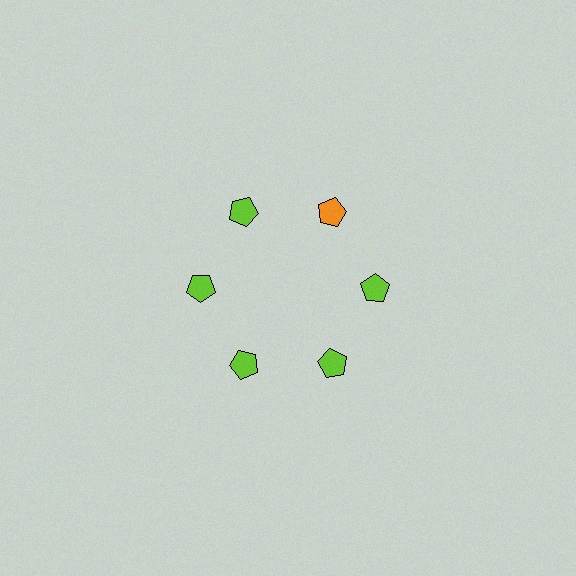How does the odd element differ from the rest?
It has a different color: orange instead of lime.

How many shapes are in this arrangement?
There are 6 shapes arranged in a ring pattern.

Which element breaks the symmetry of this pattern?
The orange pentagon at roughly the 1 o'clock position breaks the symmetry. All other shapes are lime pentagons.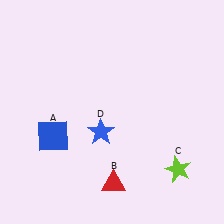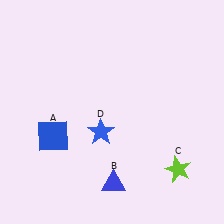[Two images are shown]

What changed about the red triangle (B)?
In Image 1, B is red. In Image 2, it changed to blue.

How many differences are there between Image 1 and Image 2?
There is 1 difference between the two images.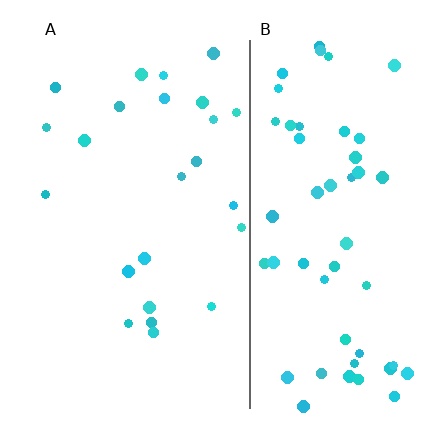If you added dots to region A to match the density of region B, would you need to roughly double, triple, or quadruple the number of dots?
Approximately double.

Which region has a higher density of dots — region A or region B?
B (the right).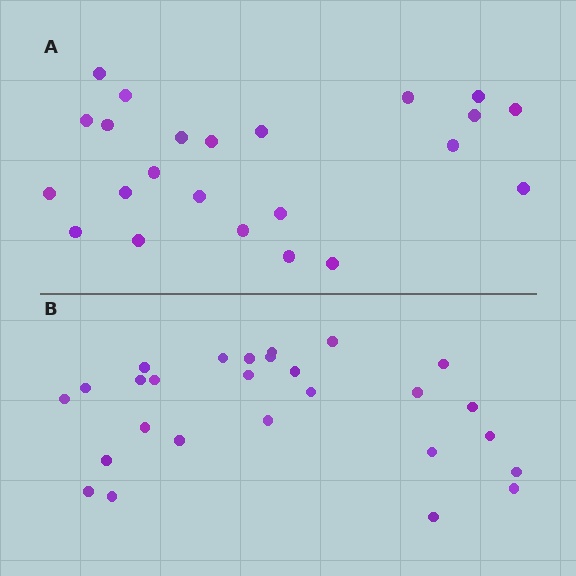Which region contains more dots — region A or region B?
Region B (the bottom region) has more dots.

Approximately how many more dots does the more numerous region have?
Region B has about 4 more dots than region A.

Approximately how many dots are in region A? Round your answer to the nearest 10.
About 20 dots. (The exact count is 23, which rounds to 20.)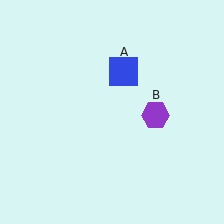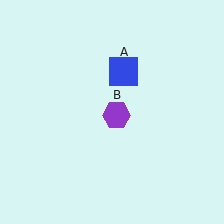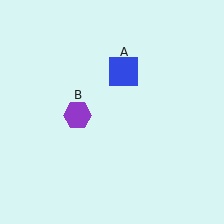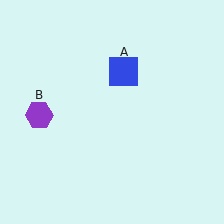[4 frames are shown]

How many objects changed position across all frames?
1 object changed position: purple hexagon (object B).